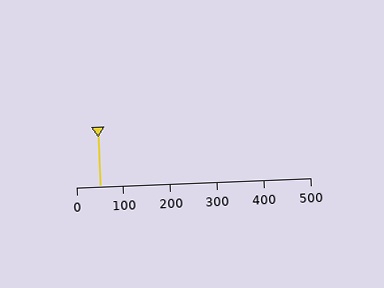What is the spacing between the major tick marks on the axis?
The major ticks are spaced 100 apart.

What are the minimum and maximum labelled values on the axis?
The axis runs from 0 to 500.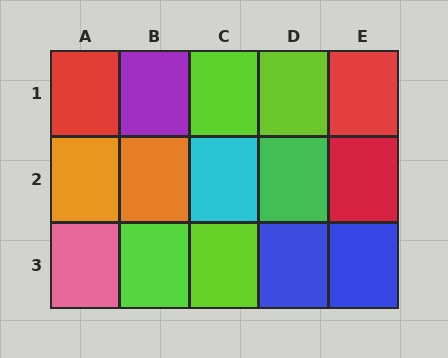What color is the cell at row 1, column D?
Lime.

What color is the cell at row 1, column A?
Red.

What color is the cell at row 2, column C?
Cyan.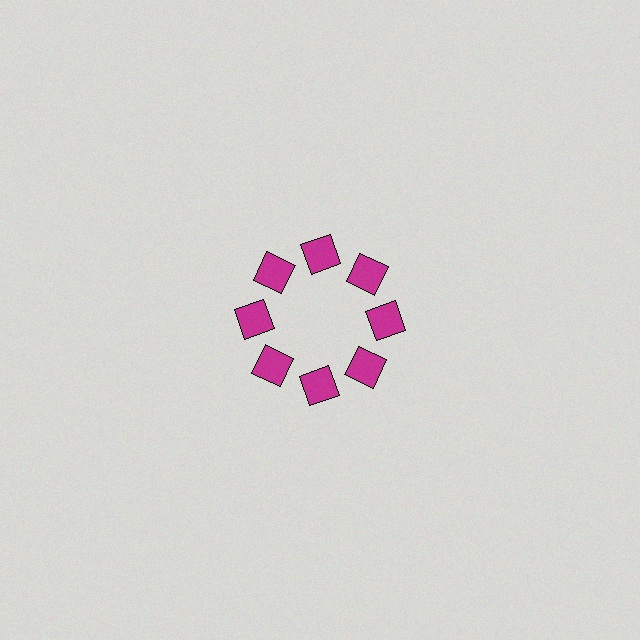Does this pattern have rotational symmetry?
Yes, this pattern has 8-fold rotational symmetry. It looks the same after rotating 45 degrees around the center.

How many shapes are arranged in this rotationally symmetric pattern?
There are 8 shapes, arranged in 8 groups of 1.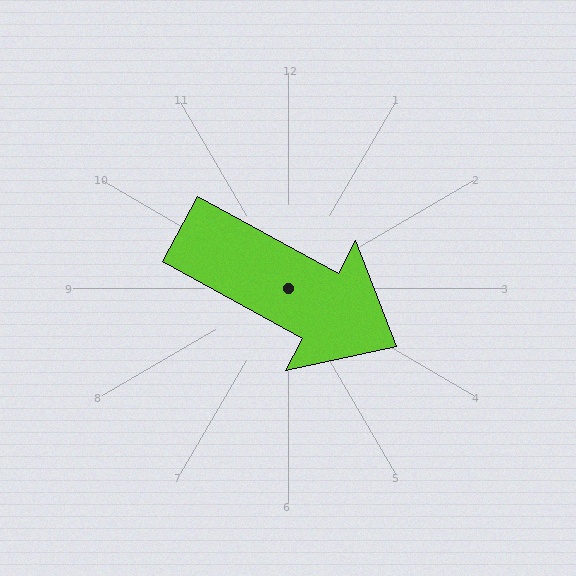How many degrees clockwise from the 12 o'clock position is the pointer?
Approximately 118 degrees.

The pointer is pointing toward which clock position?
Roughly 4 o'clock.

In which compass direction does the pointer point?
Southeast.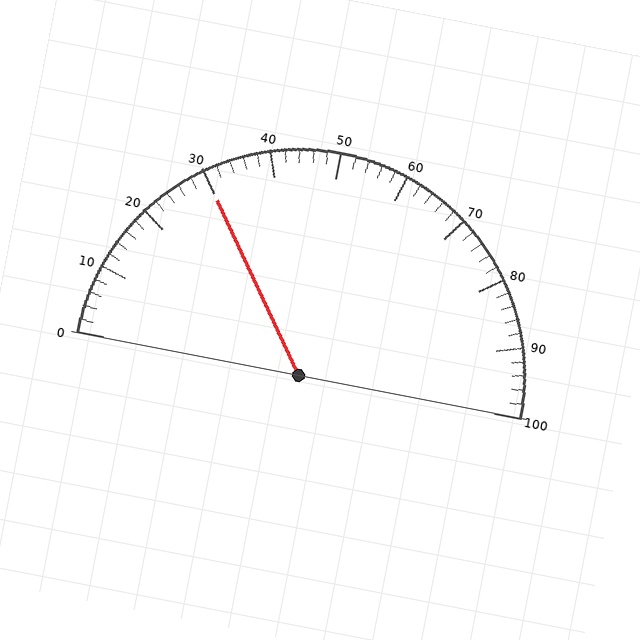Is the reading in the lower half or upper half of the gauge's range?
The reading is in the lower half of the range (0 to 100).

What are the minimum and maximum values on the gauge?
The gauge ranges from 0 to 100.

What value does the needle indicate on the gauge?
The needle indicates approximately 30.